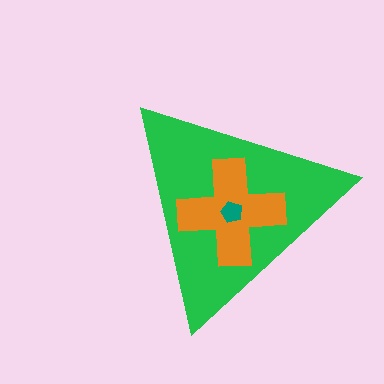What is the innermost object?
The teal pentagon.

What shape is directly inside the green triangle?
The orange cross.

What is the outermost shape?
The green triangle.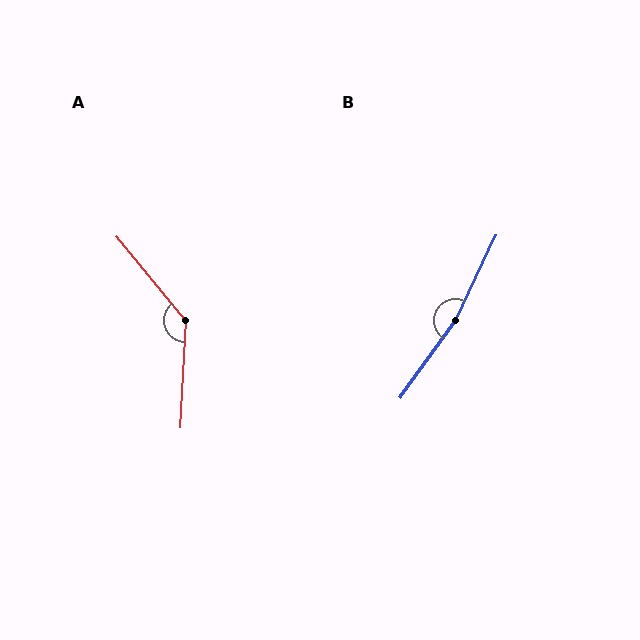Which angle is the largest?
B, at approximately 170 degrees.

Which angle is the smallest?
A, at approximately 138 degrees.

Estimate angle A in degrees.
Approximately 138 degrees.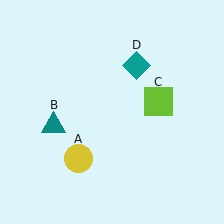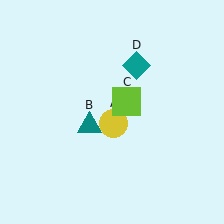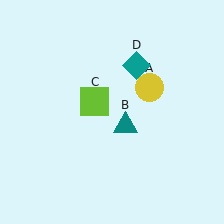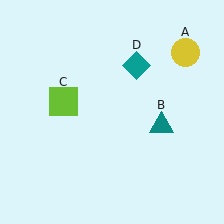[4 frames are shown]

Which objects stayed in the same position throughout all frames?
Teal diamond (object D) remained stationary.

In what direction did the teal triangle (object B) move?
The teal triangle (object B) moved right.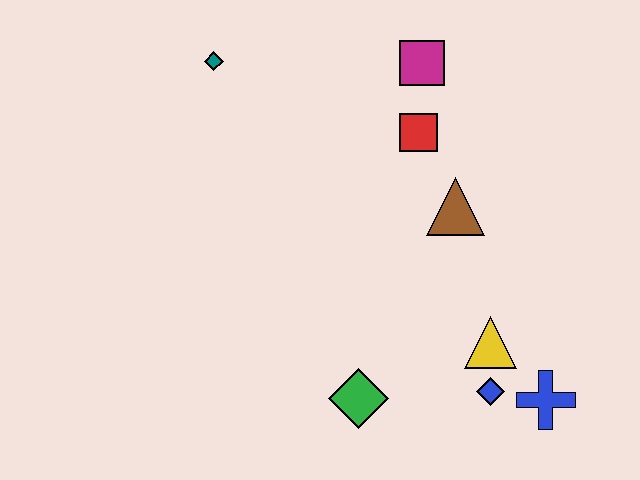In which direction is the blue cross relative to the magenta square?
The blue cross is below the magenta square.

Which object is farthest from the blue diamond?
The teal diamond is farthest from the blue diamond.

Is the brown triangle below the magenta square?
Yes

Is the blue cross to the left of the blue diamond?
No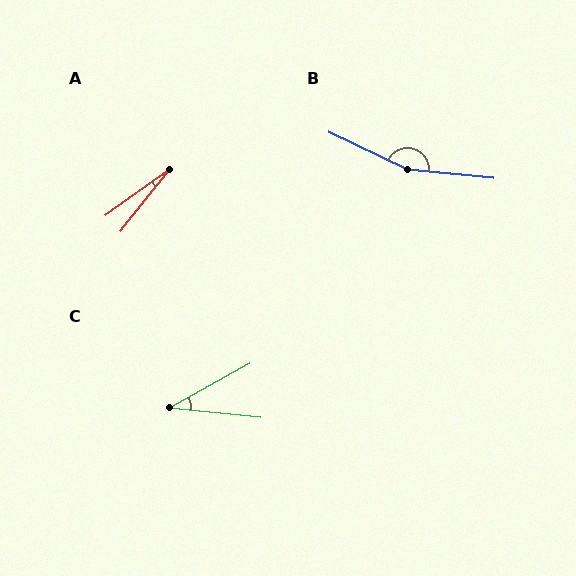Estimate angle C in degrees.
Approximately 35 degrees.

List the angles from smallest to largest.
A (16°), C (35°), B (161°).